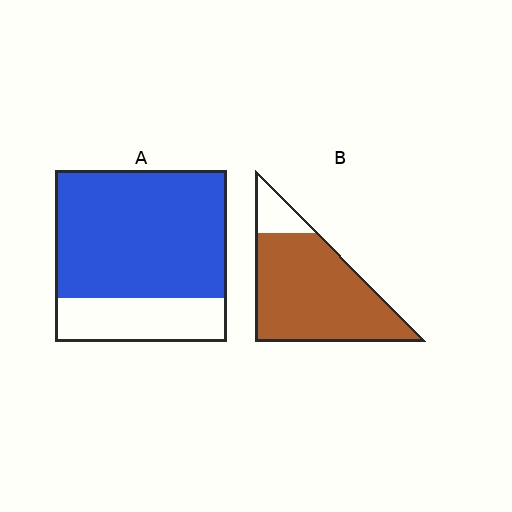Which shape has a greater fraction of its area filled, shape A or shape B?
Shape B.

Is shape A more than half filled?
Yes.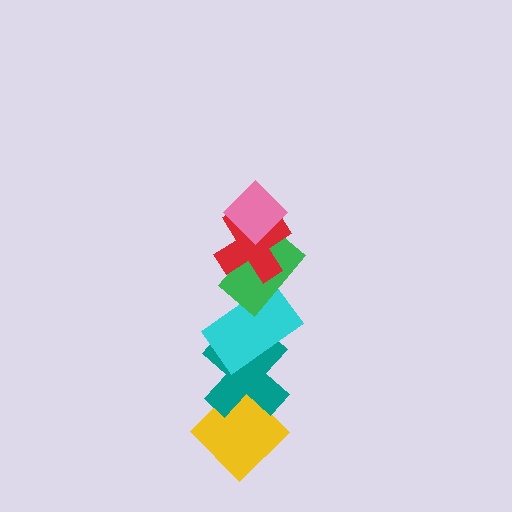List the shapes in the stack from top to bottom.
From top to bottom: the pink diamond, the red cross, the green rectangle, the cyan rectangle, the teal cross, the yellow diamond.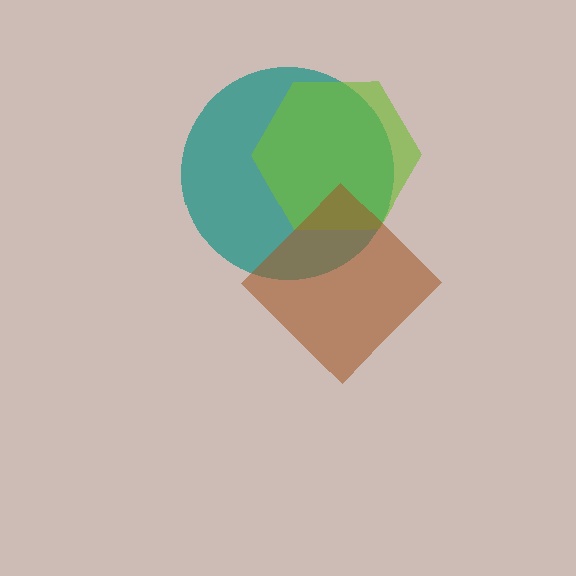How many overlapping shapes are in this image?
There are 3 overlapping shapes in the image.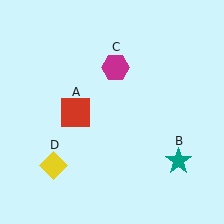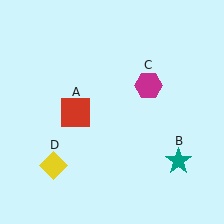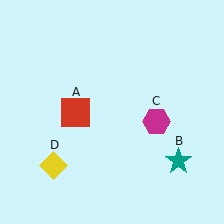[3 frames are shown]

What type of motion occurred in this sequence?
The magenta hexagon (object C) rotated clockwise around the center of the scene.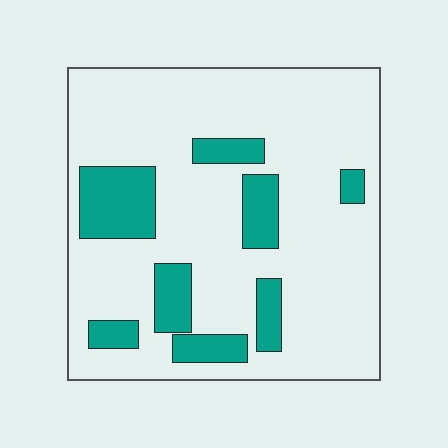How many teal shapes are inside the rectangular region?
8.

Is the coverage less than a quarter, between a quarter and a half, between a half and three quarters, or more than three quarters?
Less than a quarter.